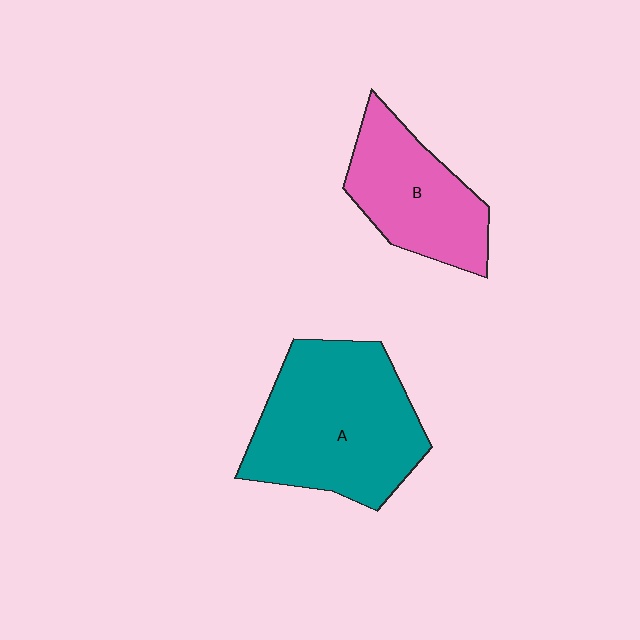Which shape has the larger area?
Shape A (teal).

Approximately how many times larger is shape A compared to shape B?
Approximately 1.6 times.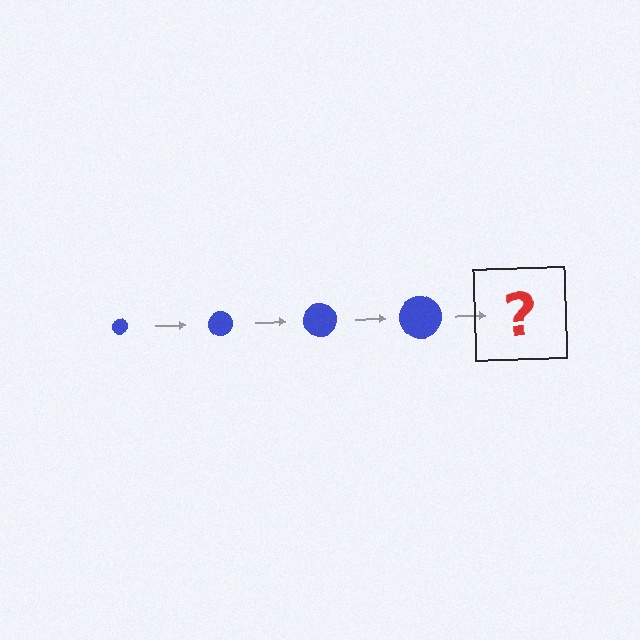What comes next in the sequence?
The next element should be a blue circle, larger than the previous one.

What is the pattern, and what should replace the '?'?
The pattern is that the circle gets progressively larger each step. The '?' should be a blue circle, larger than the previous one.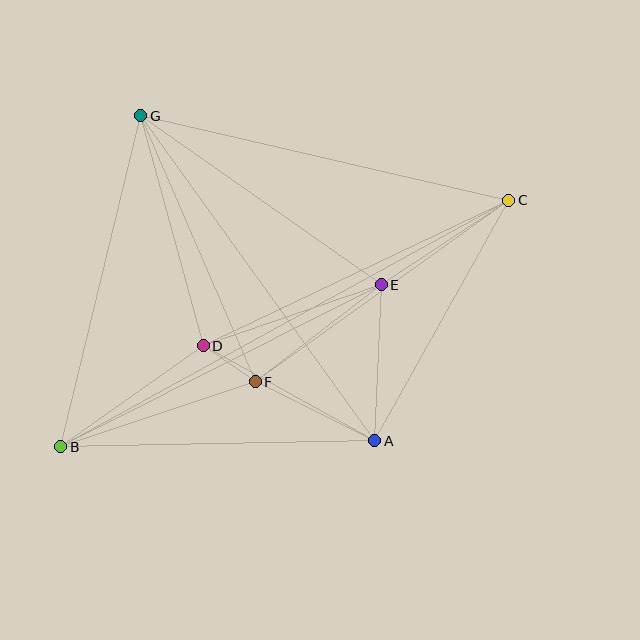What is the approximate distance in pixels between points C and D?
The distance between C and D is approximately 339 pixels.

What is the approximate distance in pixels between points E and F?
The distance between E and F is approximately 159 pixels.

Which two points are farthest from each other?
Points B and C are farthest from each other.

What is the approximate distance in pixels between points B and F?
The distance between B and F is approximately 205 pixels.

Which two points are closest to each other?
Points D and F are closest to each other.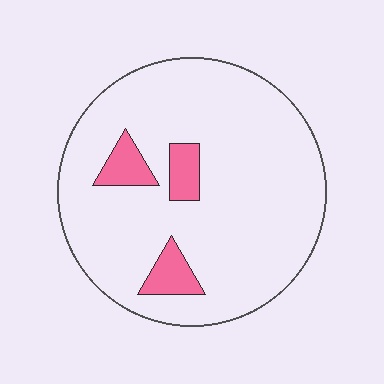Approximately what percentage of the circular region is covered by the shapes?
Approximately 10%.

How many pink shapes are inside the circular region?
3.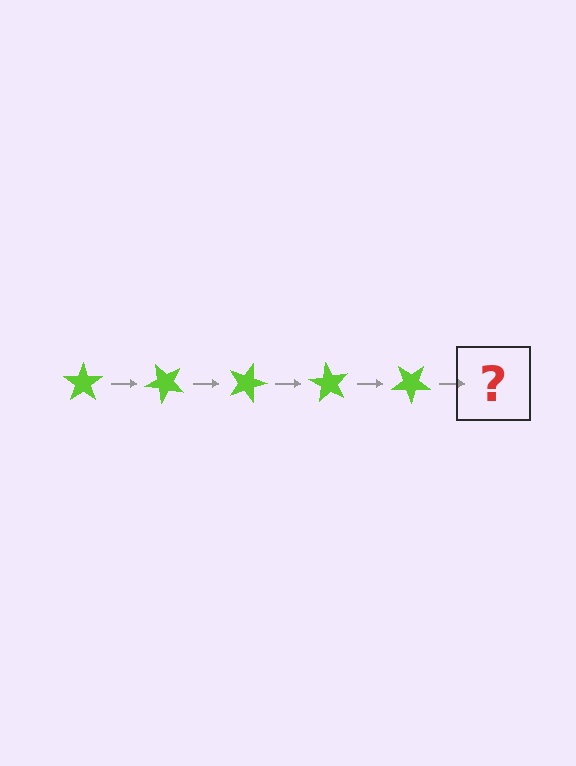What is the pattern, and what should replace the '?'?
The pattern is that the star rotates 45 degrees each step. The '?' should be a lime star rotated 225 degrees.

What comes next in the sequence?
The next element should be a lime star rotated 225 degrees.